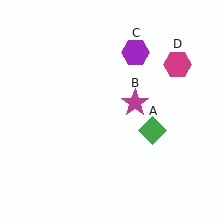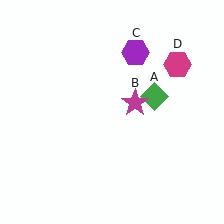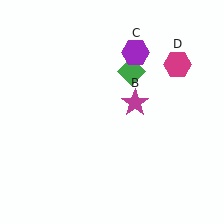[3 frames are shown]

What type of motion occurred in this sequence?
The green diamond (object A) rotated counterclockwise around the center of the scene.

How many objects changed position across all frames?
1 object changed position: green diamond (object A).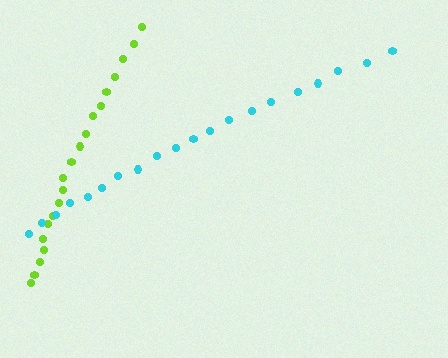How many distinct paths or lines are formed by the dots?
There are 2 distinct paths.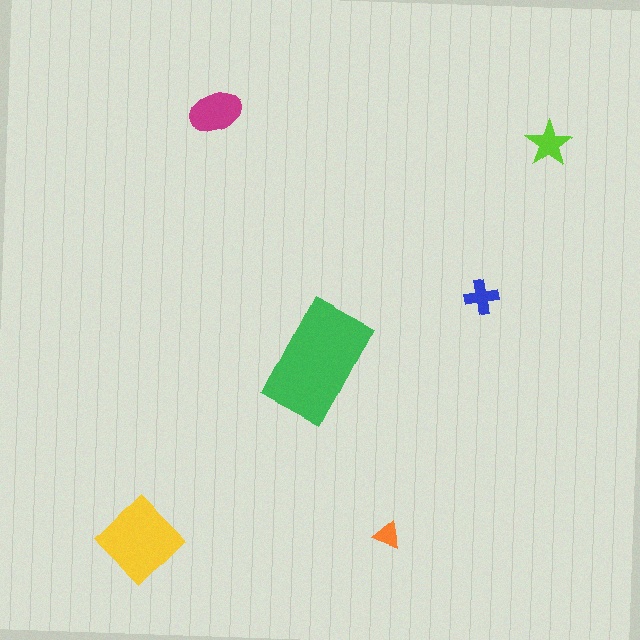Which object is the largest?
The green rectangle.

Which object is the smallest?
The orange triangle.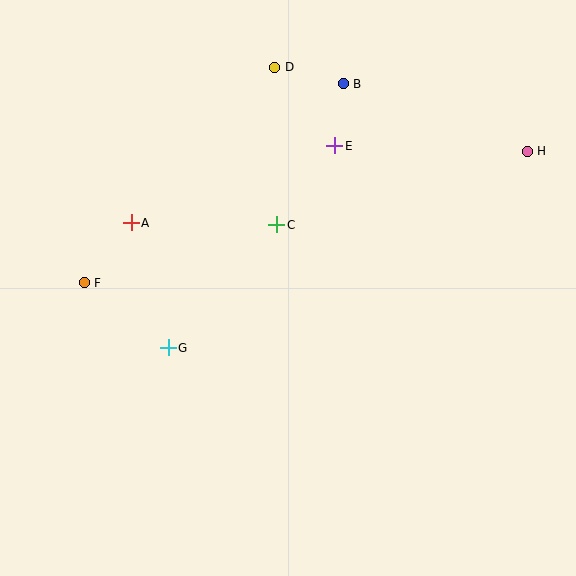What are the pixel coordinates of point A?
Point A is at (131, 223).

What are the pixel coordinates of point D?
Point D is at (275, 67).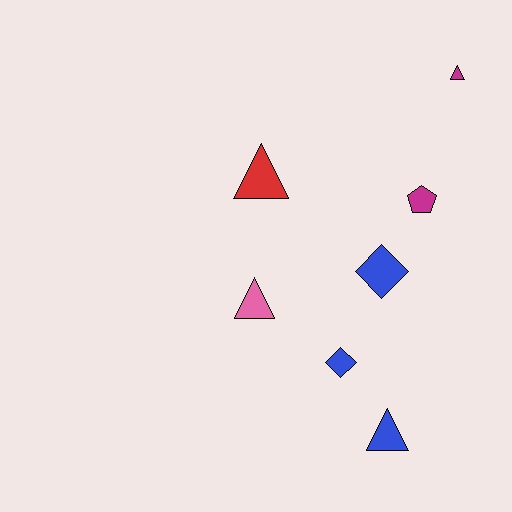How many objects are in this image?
There are 7 objects.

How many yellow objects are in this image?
There are no yellow objects.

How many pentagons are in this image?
There is 1 pentagon.